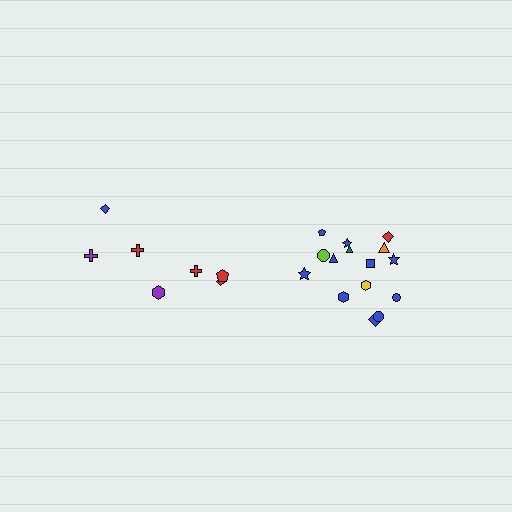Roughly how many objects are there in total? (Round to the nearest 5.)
Roughly 20 objects in total.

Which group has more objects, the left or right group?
The right group.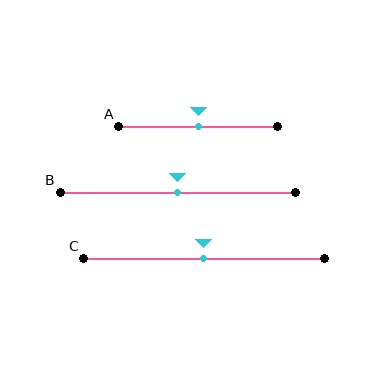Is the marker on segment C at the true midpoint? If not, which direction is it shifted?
Yes, the marker on segment C is at the true midpoint.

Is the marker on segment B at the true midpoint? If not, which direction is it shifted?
Yes, the marker on segment B is at the true midpoint.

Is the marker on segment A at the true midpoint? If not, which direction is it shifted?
Yes, the marker on segment A is at the true midpoint.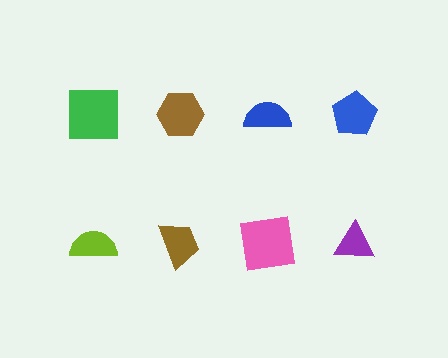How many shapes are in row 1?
4 shapes.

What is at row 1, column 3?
A blue semicircle.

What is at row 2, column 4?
A purple triangle.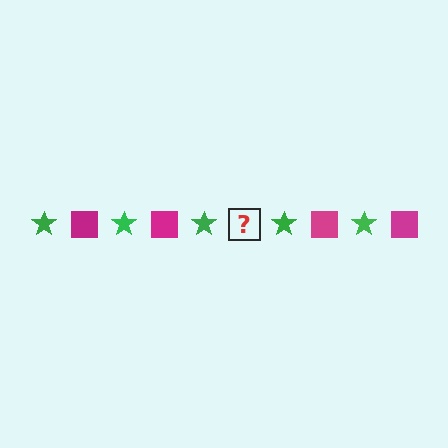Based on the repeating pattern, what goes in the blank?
The blank should be a magenta square.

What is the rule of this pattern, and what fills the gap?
The rule is that the pattern alternates between green star and magenta square. The gap should be filled with a magenta square.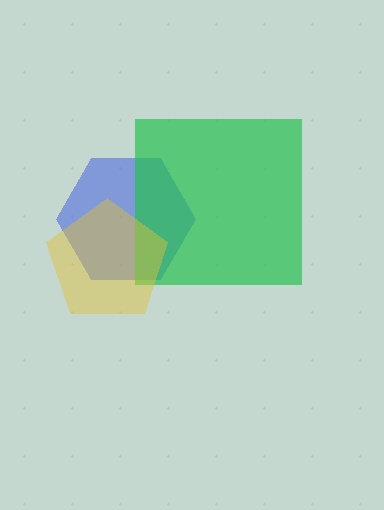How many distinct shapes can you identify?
There are 3 distinct shapes: a blue hexagon, a green square, a yellow pentagon.